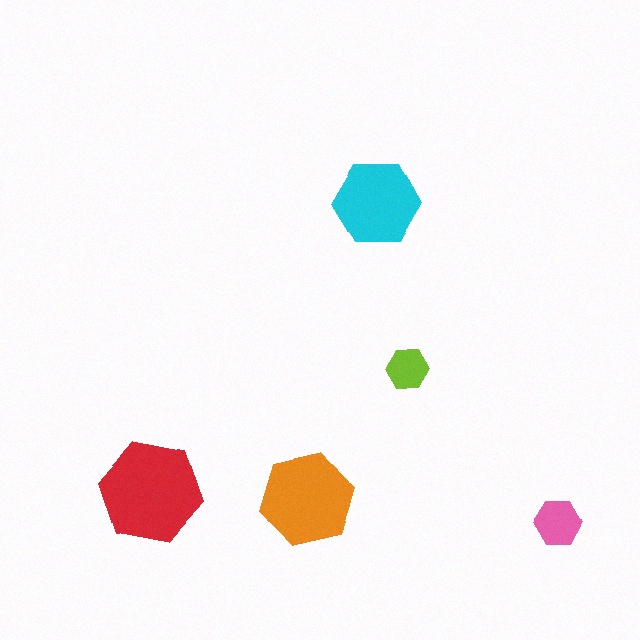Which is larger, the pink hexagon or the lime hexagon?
The pink one.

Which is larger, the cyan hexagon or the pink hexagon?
The cyan one.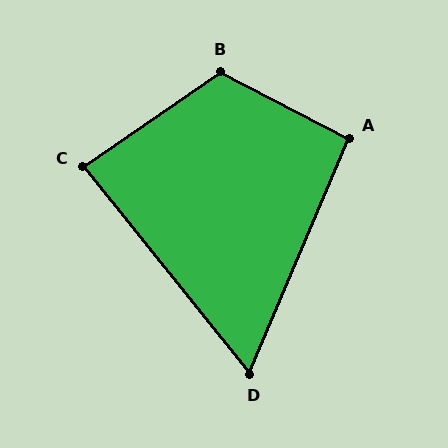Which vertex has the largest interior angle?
B, at approximately 118 degrees.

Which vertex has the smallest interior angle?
D, at approximately 62 degrees.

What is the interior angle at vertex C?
Approximately 86 degrees (approximately right).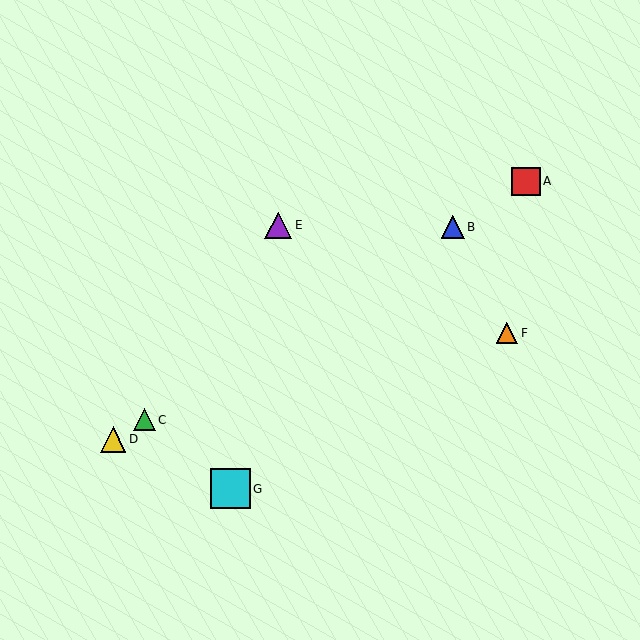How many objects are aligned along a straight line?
4 objects (A, B, C, D) are aligned along a straight line.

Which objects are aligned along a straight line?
Objects A, B, C, D are aligned along a straight line.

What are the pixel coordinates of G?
Object G is at (230, 489).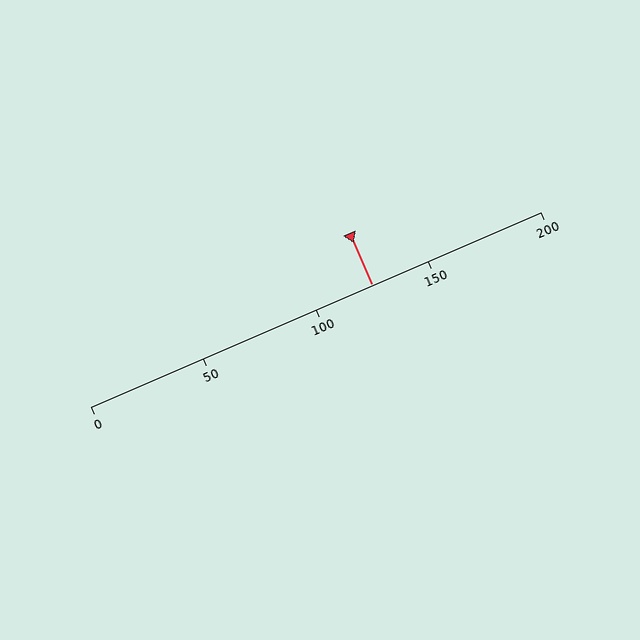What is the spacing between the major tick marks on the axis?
The major ticks are spaced 50 apart.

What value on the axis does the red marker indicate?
The marker indicates approximately 125.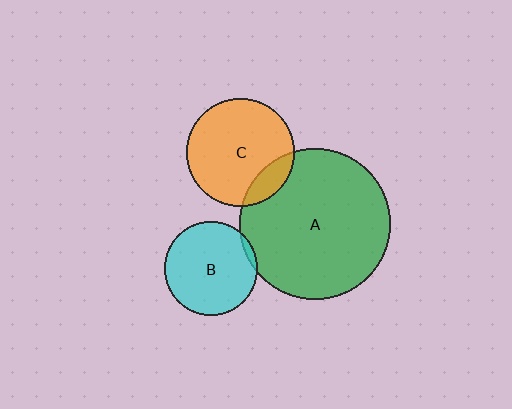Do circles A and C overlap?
Yes.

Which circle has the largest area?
Circle A (green).